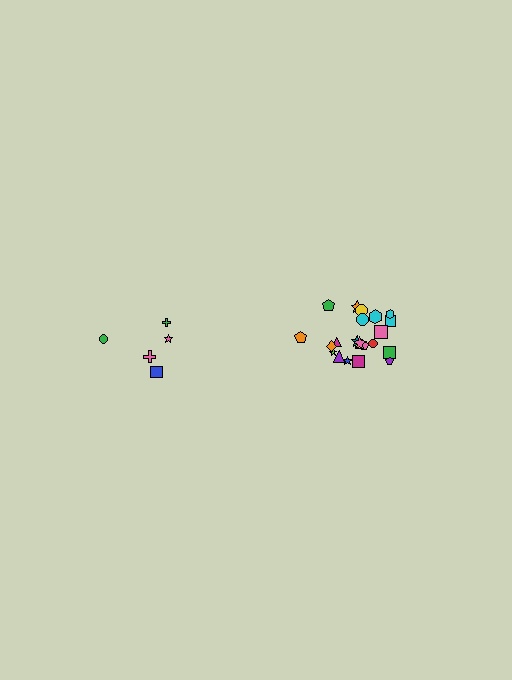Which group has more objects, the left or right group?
The right group.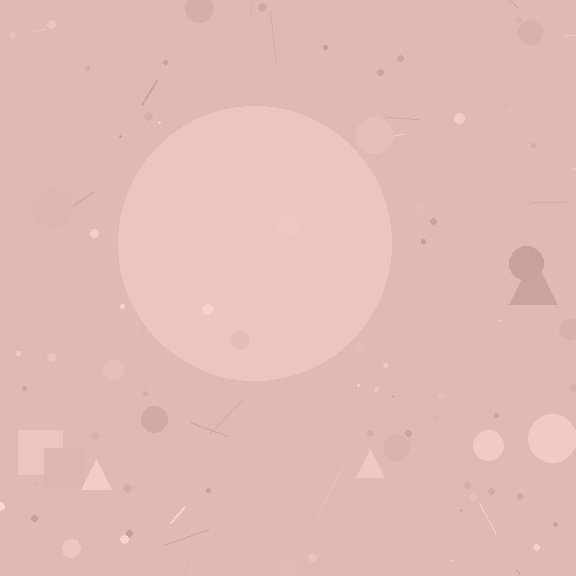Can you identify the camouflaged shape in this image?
The camouflaged shape is a circle.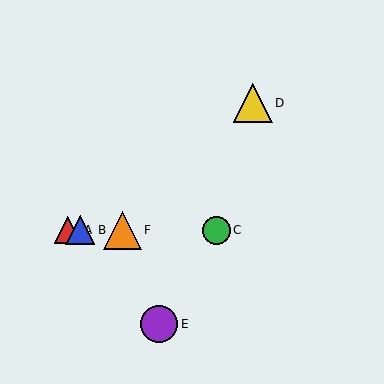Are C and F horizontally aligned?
Yes, both are at y≈230.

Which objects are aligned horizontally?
Objects A, B, C, F are aligned horizontally.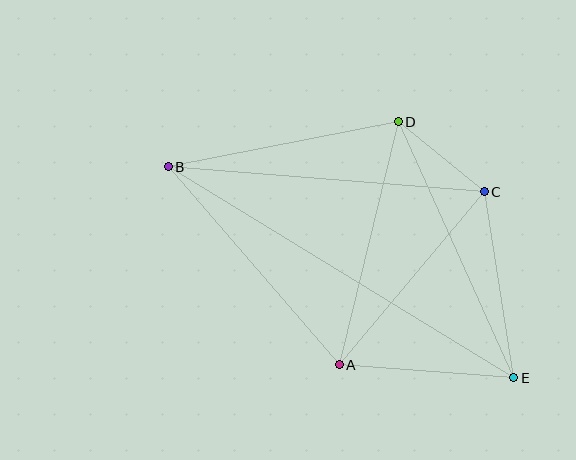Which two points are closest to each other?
Points C and D are closest to each other.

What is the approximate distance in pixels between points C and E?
The distance between C and E is approximately 188 pixels.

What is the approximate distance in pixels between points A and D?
The distance between A and D is approximately 250 pixels.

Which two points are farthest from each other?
Points B and E are farthest from each other.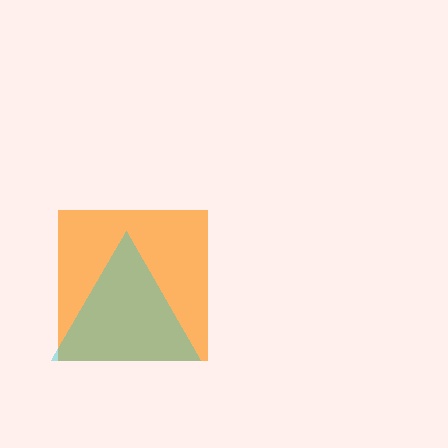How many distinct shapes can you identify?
There are 2 distinct shapes: an orange square, a cyan triangle.